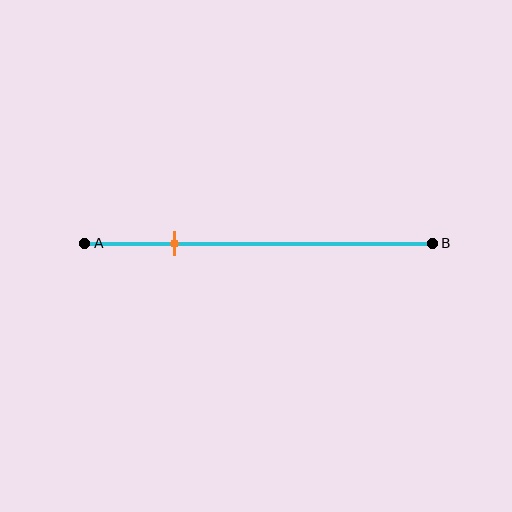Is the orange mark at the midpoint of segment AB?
No, the mark is at about 25% from A, not at the 50% midpoint.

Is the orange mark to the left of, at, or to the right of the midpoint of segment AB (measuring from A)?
The orange mark is to the left of the midpoint of segment AB.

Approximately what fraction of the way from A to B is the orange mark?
The orange mark is approximately 25% of the way from A to B.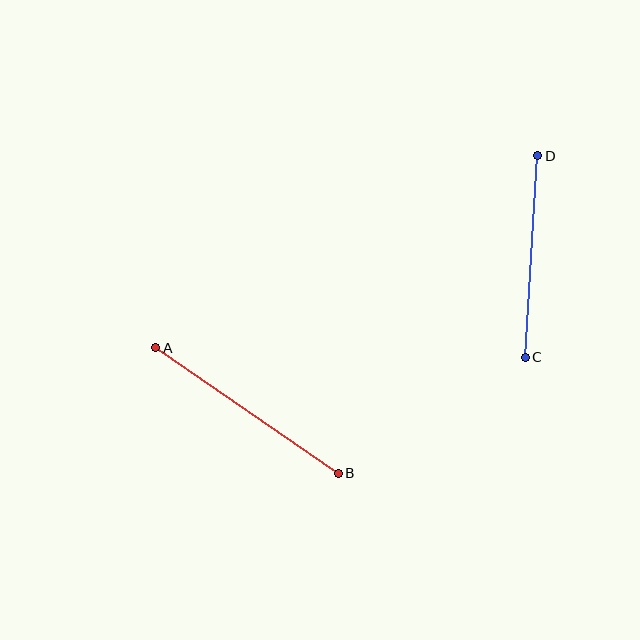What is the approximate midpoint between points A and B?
The midpoint is at approximately (247, 411) pixels.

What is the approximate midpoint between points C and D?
The midpoint is at approximately (531, 257) pixels.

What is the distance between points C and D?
The distance is approximately 202 pixels.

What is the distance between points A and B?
The distance is approximately 221 pixels.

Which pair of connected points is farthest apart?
Points A and B are farthest apart.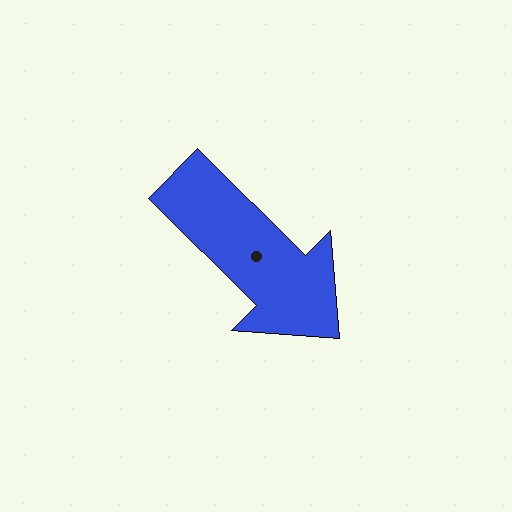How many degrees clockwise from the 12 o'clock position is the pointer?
Approximately 135 degrees.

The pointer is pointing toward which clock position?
Roughly 4 o'clock.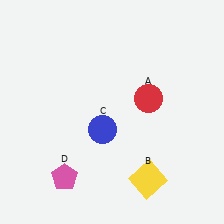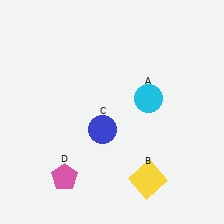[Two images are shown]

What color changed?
The circle (A) changed from red in Image 1 to cyan in Image 2.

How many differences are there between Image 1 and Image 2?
There is 1 difference between the two images.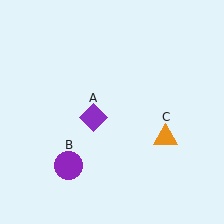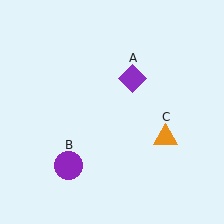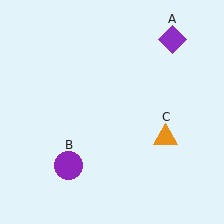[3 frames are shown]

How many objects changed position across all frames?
1 object changed position: purple diamond (object A).